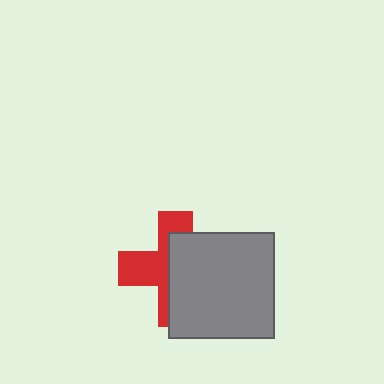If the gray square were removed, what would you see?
You would see the complete red cross.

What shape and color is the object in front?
The object in front is a gray square.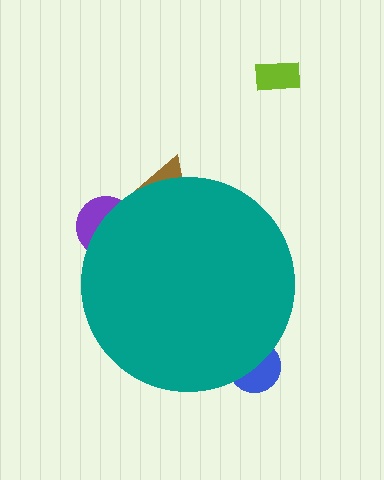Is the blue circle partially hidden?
Yes, the blue circle is partially hidden behind the teal circle.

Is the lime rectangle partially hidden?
No, the lime rectangle is fully visible.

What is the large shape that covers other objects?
A teal circle.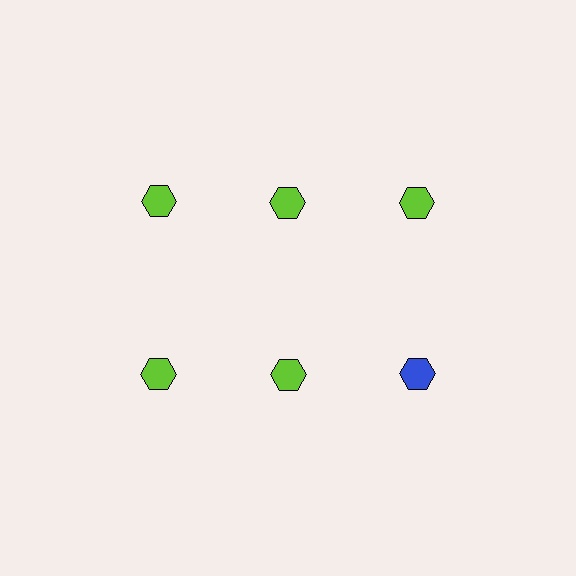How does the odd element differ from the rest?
It has a different color: blue instead of lime.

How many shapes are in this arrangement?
There are 6 shapes arranged in a grid pattern.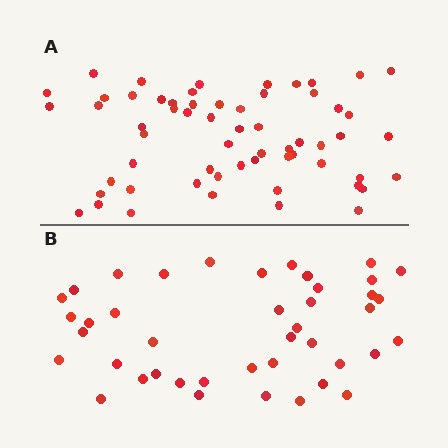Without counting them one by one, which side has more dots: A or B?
Region A (the top region) has more dots.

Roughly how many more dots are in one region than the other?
Region A has approximately 20 more dots than region B.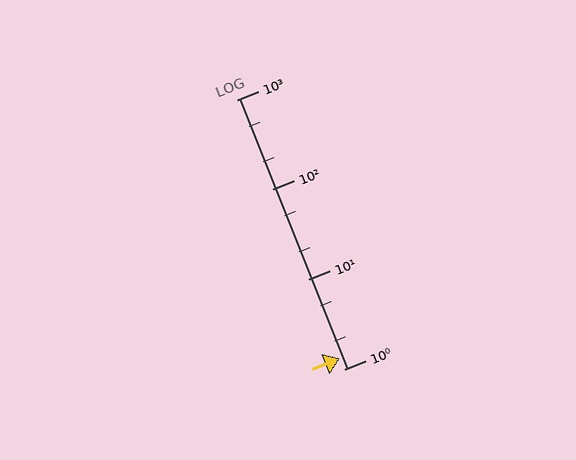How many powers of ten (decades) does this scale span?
The scale spans 3 decades, from 1 to 1000.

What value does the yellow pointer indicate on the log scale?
The pointer indicates approximately 1.3.